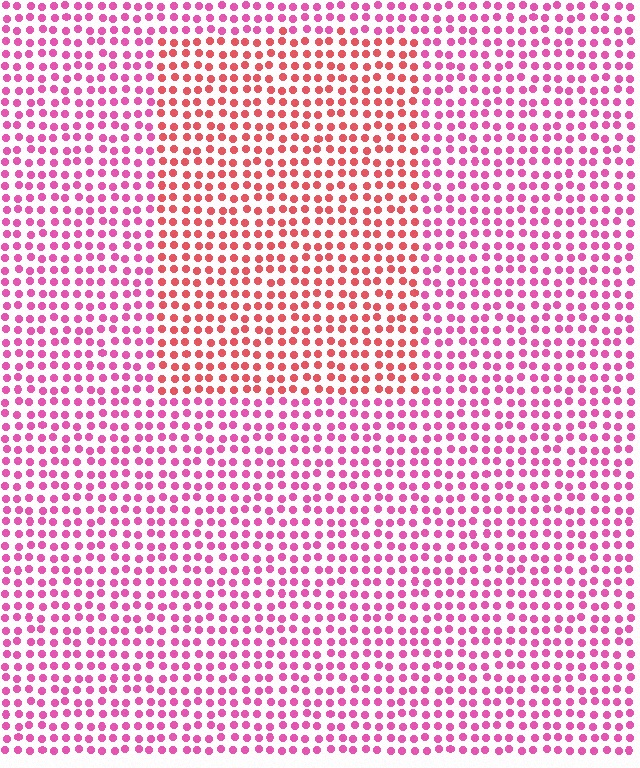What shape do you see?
I see a rectangle.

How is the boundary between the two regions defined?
The boundary is defined purely by a slight shift in hue (about 34 degrees). Spacing, size, and orientation are identical on both sides.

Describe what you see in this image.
The image is filled with small pink elements in a uniform arrangement. A rectangle-shaped region is visible where the elements are tinted to a slightly different hue, forming a subtle color boundary.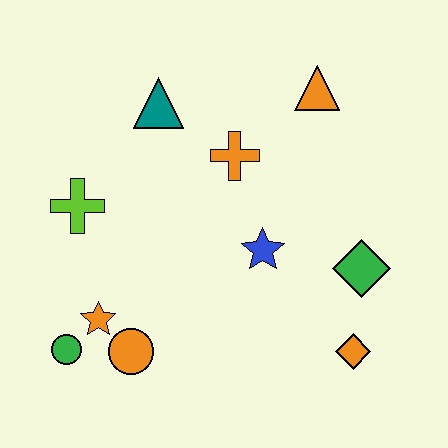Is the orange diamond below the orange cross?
Yes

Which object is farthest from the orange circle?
The orange triangle is farthest from the orange circle.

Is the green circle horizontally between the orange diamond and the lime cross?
No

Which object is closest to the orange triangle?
The orange cross is closest to the orange triangle.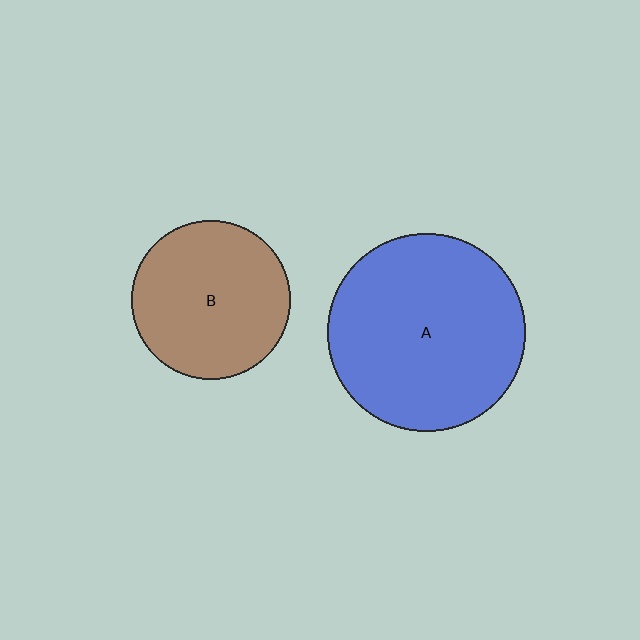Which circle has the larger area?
Circle A (blue).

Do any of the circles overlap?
No, none of the circles overlap.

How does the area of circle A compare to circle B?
Approximately 1.5 times.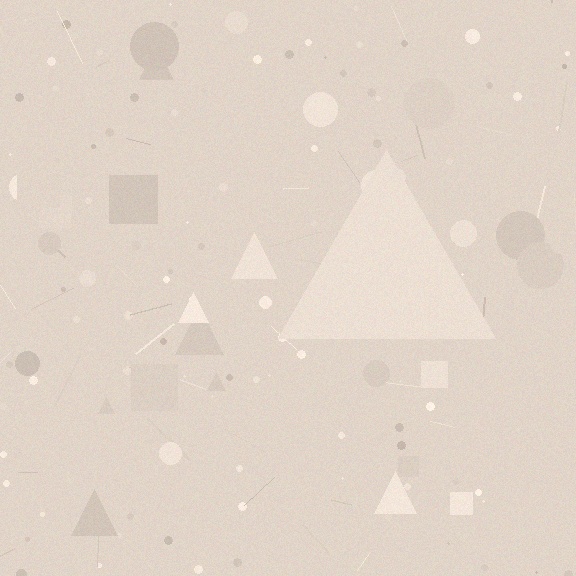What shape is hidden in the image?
A triangle is hidden in the image.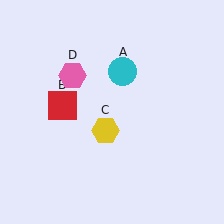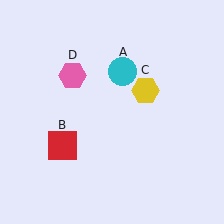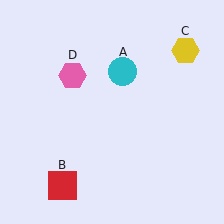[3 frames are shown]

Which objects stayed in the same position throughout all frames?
Cyan circle (object A) and pink hexagon (object D) remained stationary.